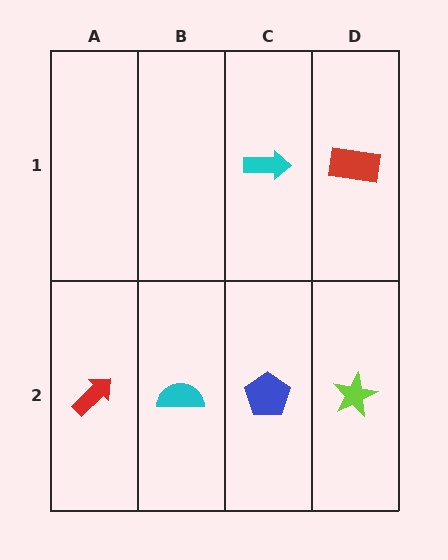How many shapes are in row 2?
4 shapes.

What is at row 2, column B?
A cyan semicircle.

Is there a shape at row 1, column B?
No, that cell is empty.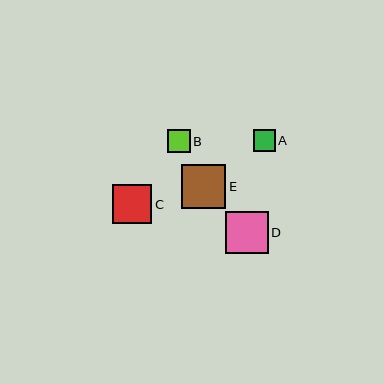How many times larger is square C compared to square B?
Square C is approximately 1.7 times the size of square B.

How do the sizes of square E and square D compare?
Square E and square D are approximately the same size.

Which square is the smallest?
Square A is the smallest with a size of approximately 22 pixels.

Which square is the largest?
Square E is the largest with a size of approximately 44 pixels.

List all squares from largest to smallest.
From largest to smallest: E, D, C, B, A.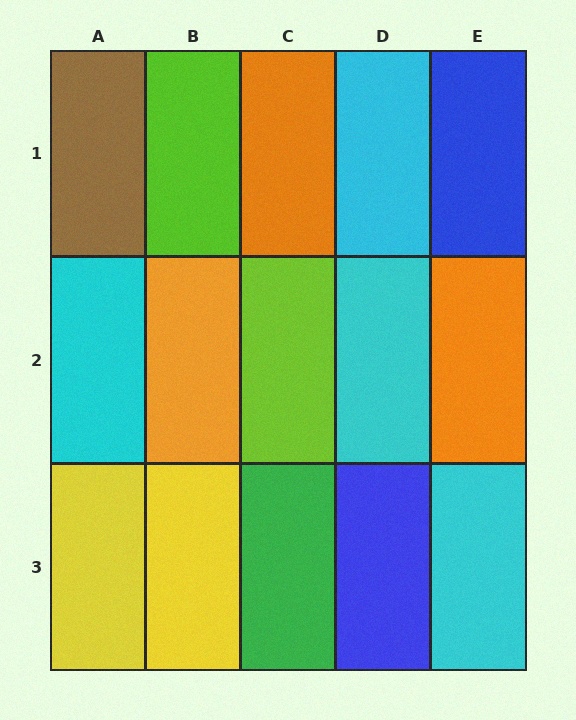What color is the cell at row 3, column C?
Green.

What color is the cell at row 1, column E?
Blue.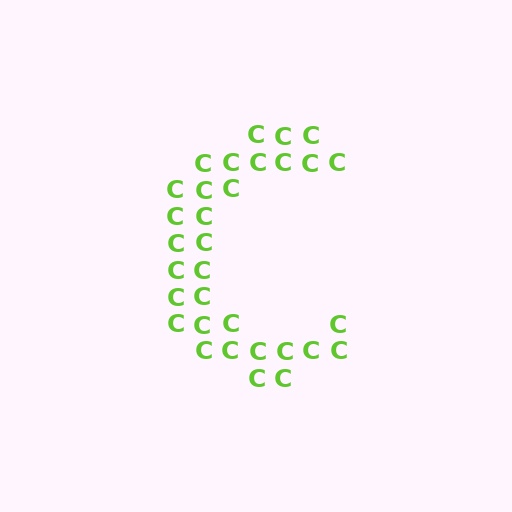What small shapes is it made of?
It is made of small letter C's.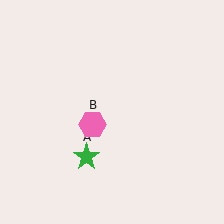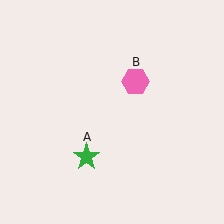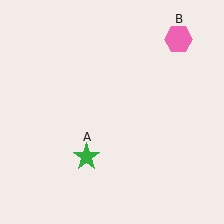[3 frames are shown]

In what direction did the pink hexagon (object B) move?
The pink hexagon (object B) moved up and to the right.